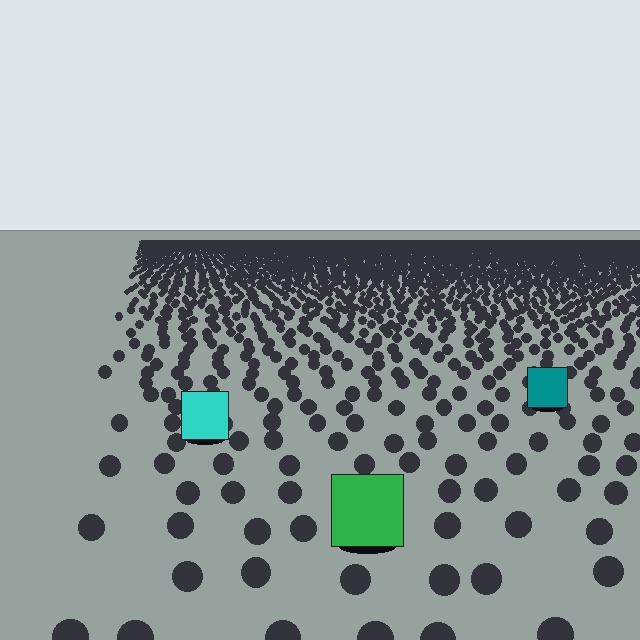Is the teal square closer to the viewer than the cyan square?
No. The cyan square is closer — you can tell from the texture gradient: the ground texture is coarser near it.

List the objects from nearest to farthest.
From nearest to farthest: the green square, the cyan square, the teal square.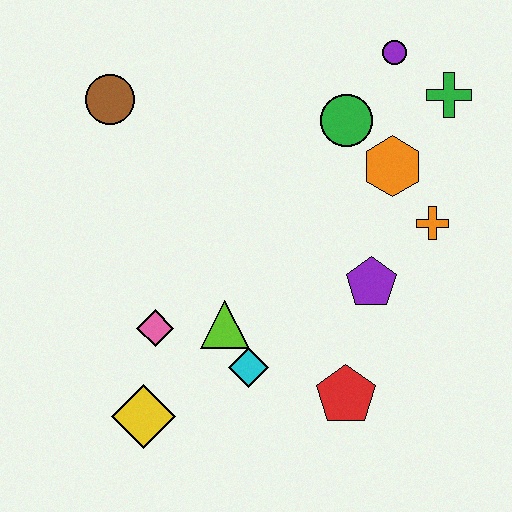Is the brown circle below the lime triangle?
No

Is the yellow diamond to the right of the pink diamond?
No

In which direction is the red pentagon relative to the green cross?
The red pentagon is below the green cross.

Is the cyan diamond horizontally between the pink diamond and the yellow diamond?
No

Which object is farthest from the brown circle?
The red pentagon is farthest from the brown circle.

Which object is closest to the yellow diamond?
The pink diamond is closest to the yellow diamond.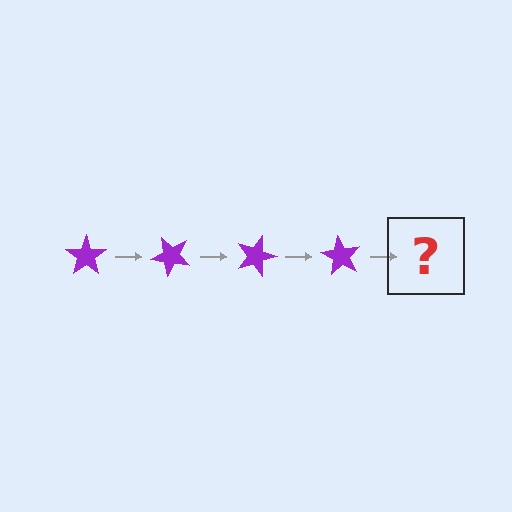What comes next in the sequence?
The next element should be a purple star rotated 180 degrees.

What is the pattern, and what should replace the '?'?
The pattern is that the star rotates 45 degrees each step. The '?' should be a purple star rotated 180 degrees.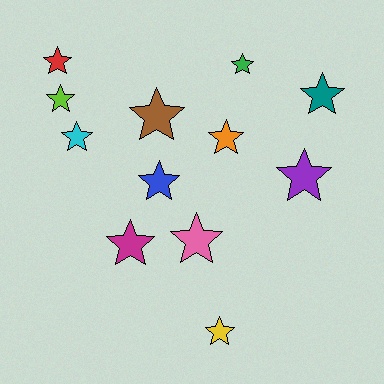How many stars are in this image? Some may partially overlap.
There are 12 stars.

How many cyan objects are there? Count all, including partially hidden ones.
There is 1 cyan object.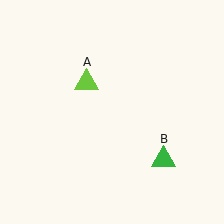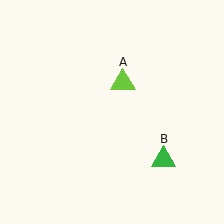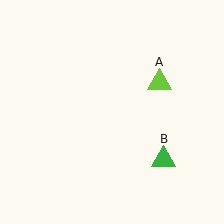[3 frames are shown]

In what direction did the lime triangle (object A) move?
The lime triangle (object A) moved right.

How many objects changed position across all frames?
1 object changed position: lime triangle (object A).